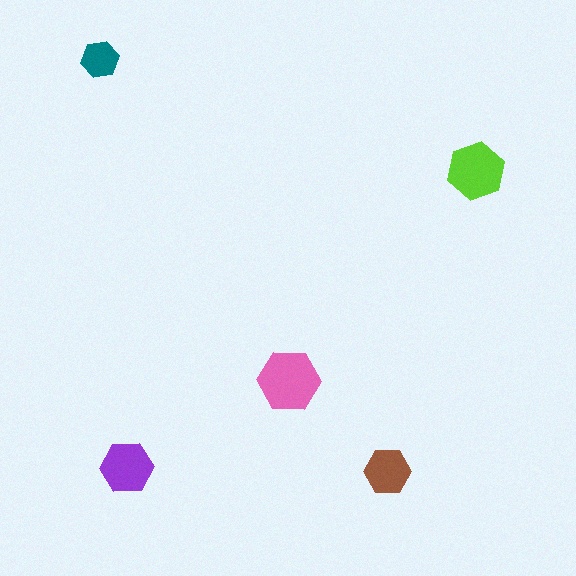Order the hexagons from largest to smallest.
the pink one, the lime one, the purple one, the brown one, the teal one.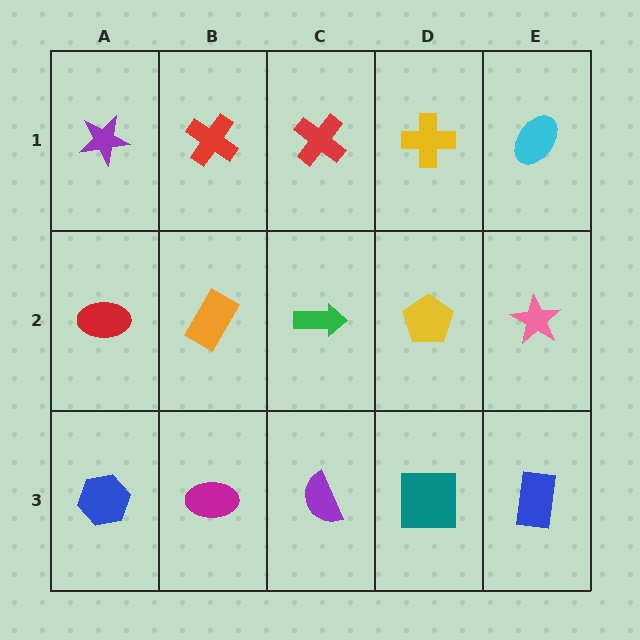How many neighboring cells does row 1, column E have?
2.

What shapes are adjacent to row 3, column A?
A red ellipse (row 2, column A), a magenta ellipse (row 3, column B).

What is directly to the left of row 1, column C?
A red cross.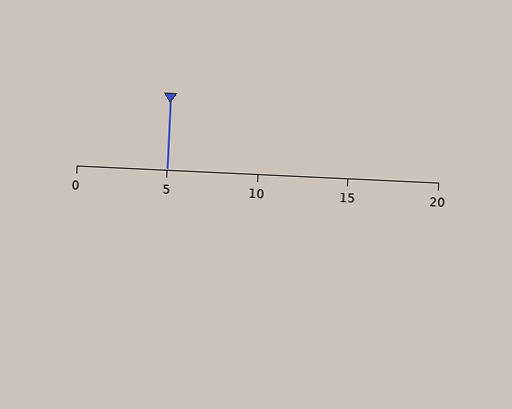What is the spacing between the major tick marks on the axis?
The major ticks are spaced 5 apart.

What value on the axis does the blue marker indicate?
The marker indicates approximately 5.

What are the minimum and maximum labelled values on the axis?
The axis runs from 0 to 20.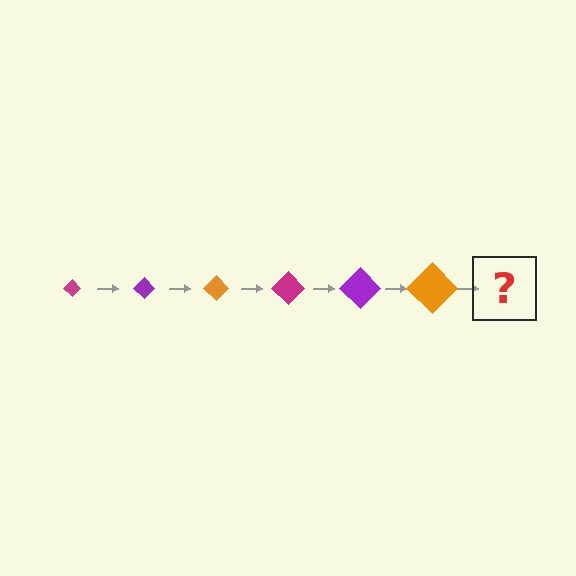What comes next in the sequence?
The next element should be a magenta diamond, larger than the previous one.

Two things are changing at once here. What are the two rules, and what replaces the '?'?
The two rules are that the diamond grows larger each step and the color cycles through magenta, purple, and orange. The '?' should be a magenta diamond, larger than the previous one.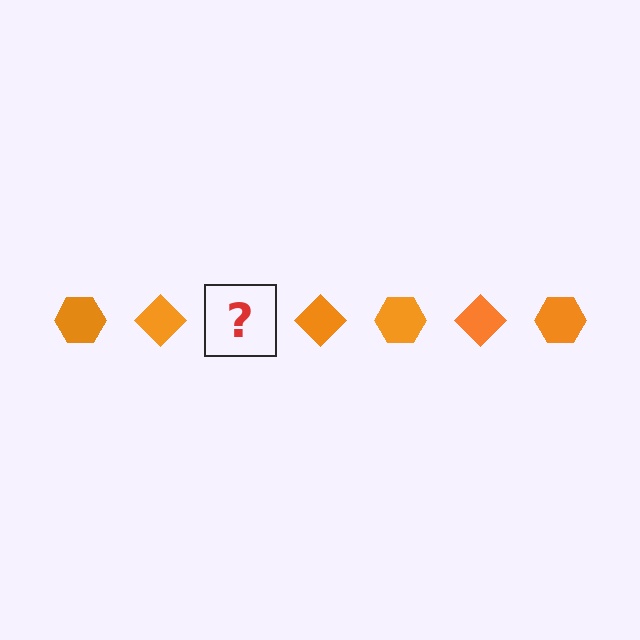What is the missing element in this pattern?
The missing element is an orange hexagon.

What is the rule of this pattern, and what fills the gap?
The rule is that the pattern cycles through hexagon, diamond shapes in orange. The gap should be filled with an orange hexagon.